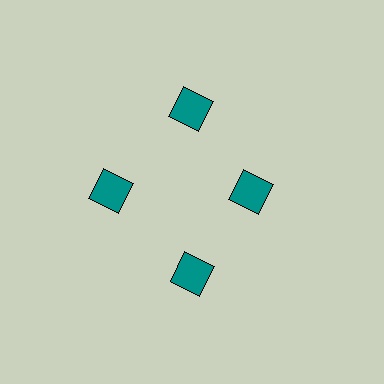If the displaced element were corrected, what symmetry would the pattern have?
It would have 4-fold rotational symmetry — the pattern would map onto itself every 90 degrees.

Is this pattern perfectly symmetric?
No. The 4 teal squares are arranged in a ring, but one element near the 3 o'clock position is pulled inward toward the center, breaking the 4-fold rotational symmetry.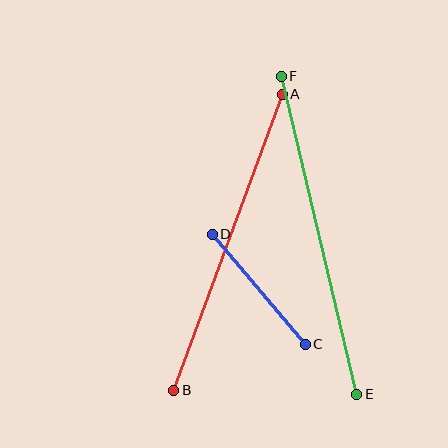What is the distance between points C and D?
The distance is approximately 144 pixels.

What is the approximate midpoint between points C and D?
The midpoint is at approximately (259, 289) pixels.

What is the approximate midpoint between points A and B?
The midpoint is at approximately (228, 242) pixels.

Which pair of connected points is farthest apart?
Points E and F are farthest apart.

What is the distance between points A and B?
The distance is approximately 315 pixels.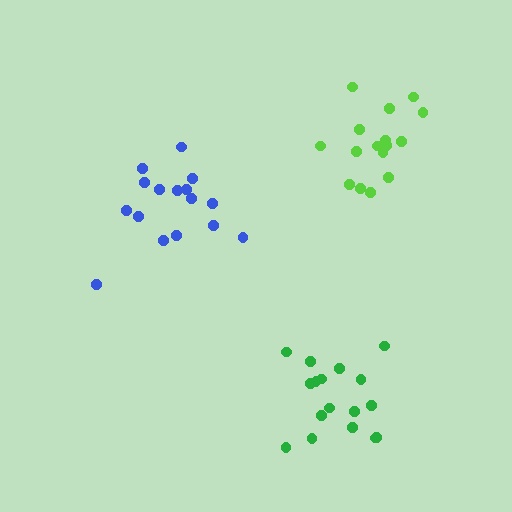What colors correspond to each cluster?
The clusters are colored: green, lime, blue.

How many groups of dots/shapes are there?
There are 3 groups.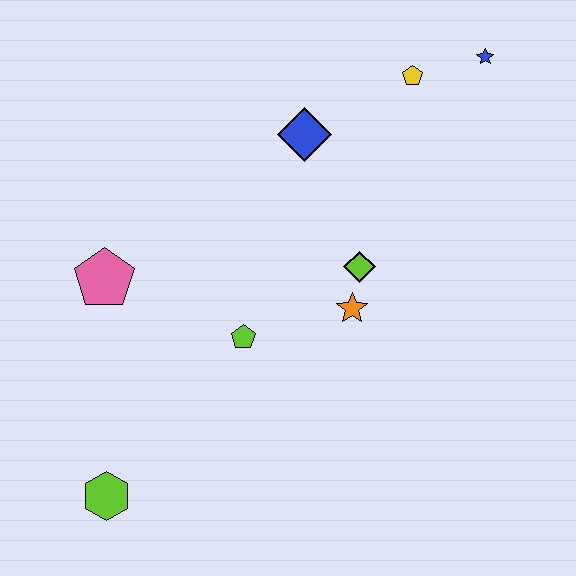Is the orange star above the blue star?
No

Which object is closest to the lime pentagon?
The orange star is closest to the lime pentagon.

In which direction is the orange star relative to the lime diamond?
The orange star is below the lime diamond.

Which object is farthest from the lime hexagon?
The blue star is farthest from the lime hexagon.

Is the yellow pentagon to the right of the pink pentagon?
Yes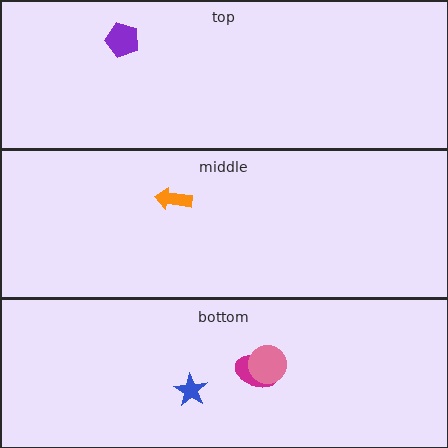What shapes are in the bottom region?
The blue star, the magenta ellipse, the pink circle.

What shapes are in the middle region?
The orange arrow.